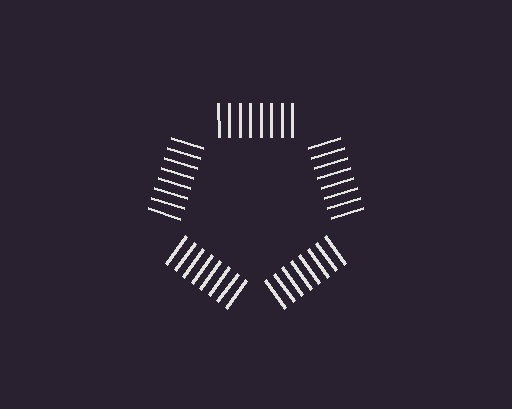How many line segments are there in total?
40 — 8 along each of the 5 edges.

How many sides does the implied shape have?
5 sides — the line-ends trace a pentagon.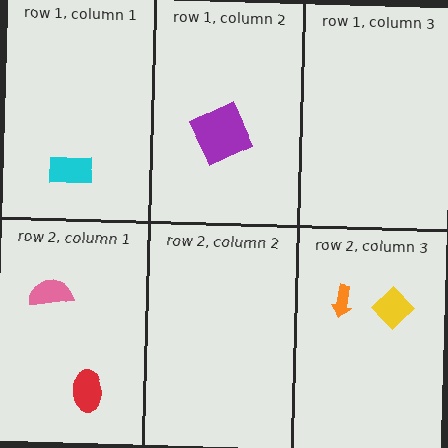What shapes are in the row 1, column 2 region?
The purple square.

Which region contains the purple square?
The row 1, column 2 region.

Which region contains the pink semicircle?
The row 2, column 1 region.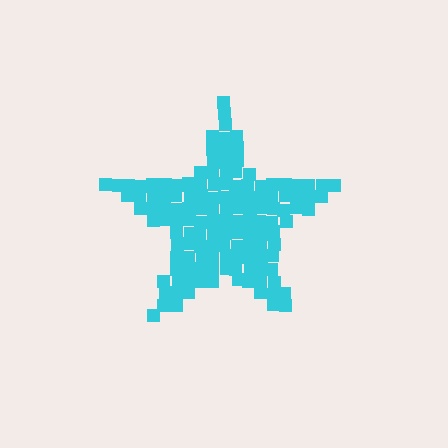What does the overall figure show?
The overall figure shows a star.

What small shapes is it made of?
It is made of small squares.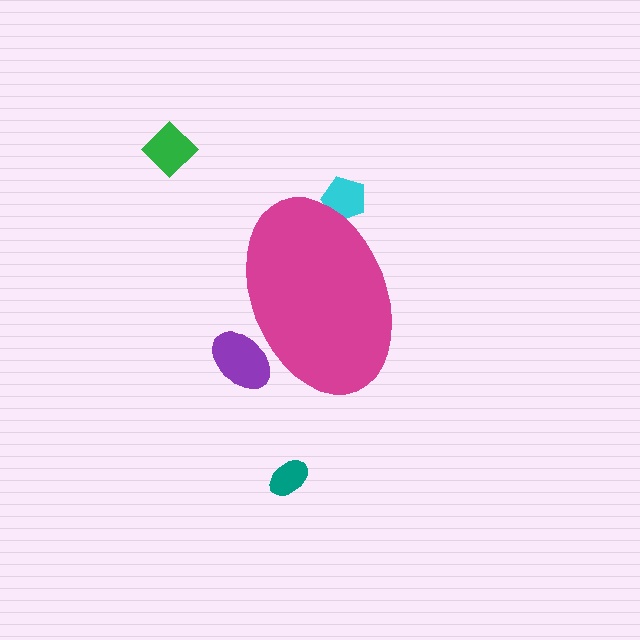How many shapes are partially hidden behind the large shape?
2 shapes are partially hidden.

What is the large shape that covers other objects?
A magenta ellipse.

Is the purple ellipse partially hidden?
Yes, the purple ellipse is partially hidden behind the magenta ellipse.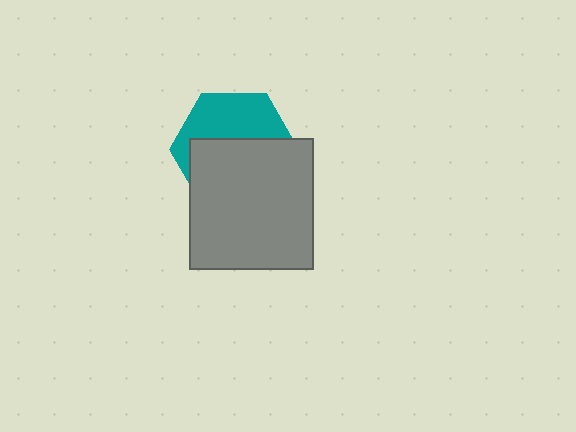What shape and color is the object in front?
The object in front is a gray rectangle.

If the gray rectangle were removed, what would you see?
You would see the complete teal hexagon.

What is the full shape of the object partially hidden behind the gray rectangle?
The partially hidden object is a teal hexagon.